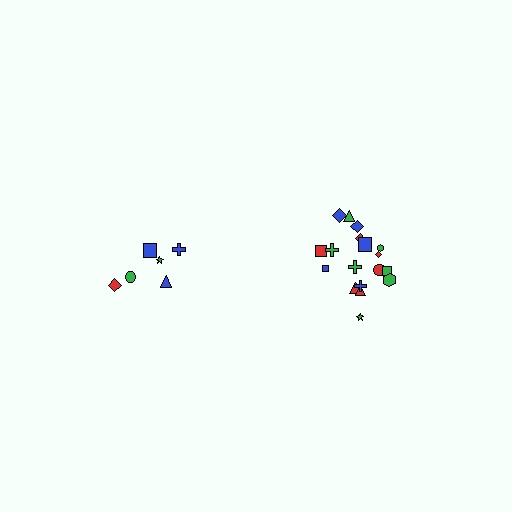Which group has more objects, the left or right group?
The right group.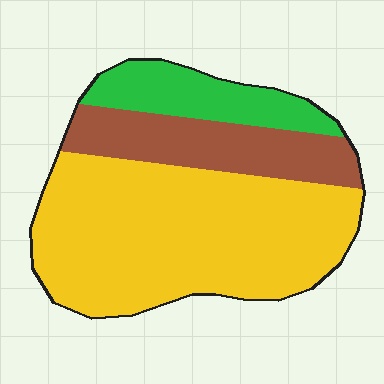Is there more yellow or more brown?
Yellow.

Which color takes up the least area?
Green, at roughly 15%.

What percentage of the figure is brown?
Brown takes up about one fifth (1/5) of the figure.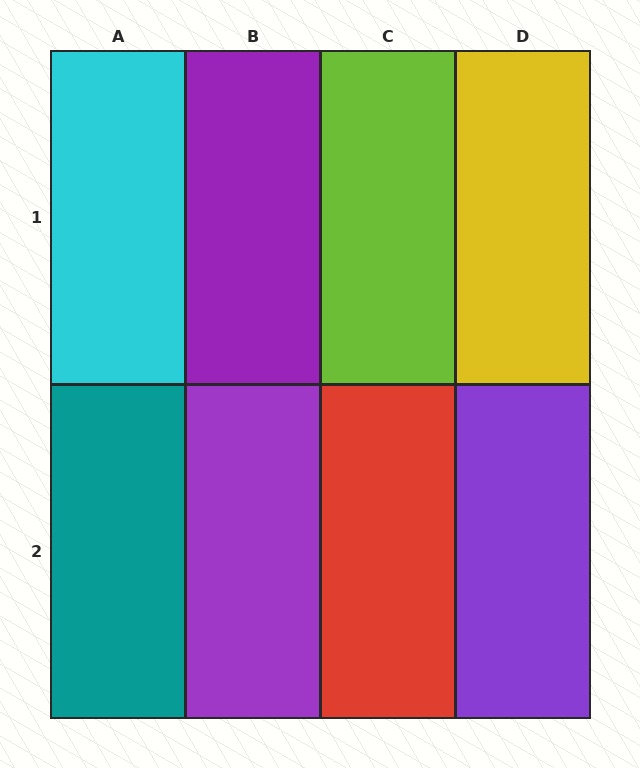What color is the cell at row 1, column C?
Lime.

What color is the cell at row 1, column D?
Yellow.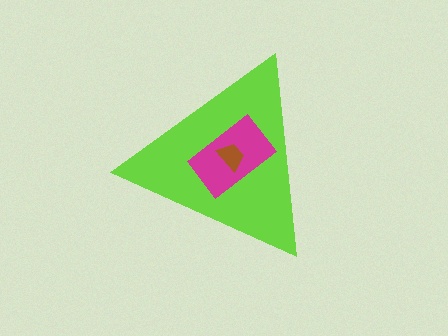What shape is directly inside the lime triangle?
The magenta rectangle.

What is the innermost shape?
The brown trapezoid.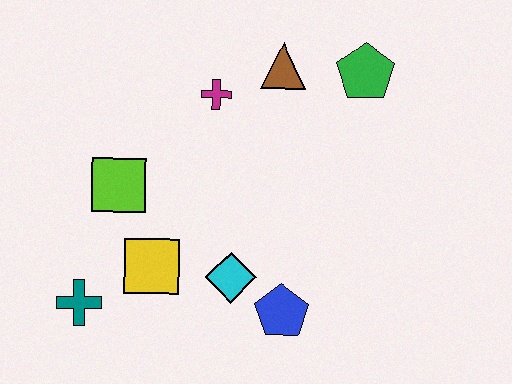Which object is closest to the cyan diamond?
The blue pentagon is closest to the cyan diamond.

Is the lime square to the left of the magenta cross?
Yes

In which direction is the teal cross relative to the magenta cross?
The teal cross is below the magenta cross.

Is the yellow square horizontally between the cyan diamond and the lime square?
Yes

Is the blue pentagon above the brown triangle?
No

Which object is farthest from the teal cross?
The green pentagon is farthest from the teal cross.